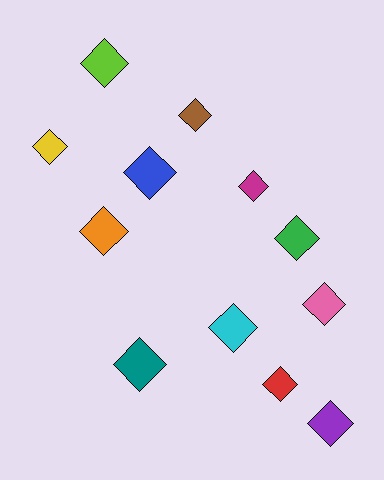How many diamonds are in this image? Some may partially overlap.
There are 12 diamonds.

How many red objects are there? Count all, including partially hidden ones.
There is 1 red object.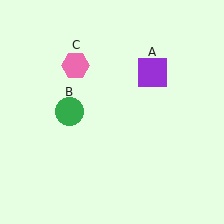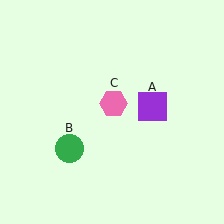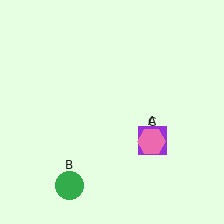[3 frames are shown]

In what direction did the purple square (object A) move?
The purple square (object A) moved down.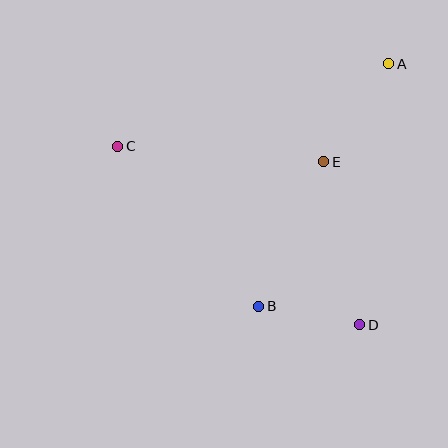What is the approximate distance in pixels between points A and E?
The distance between A and E is approximately 118 pixels.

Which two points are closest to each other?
Points B and D are closest to each other.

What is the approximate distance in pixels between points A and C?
The distance between A and C is approximately 283 pixels.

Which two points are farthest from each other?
Points C and D are farthest from each other.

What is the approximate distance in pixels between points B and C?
The distance between B and C is approximately 213 pixels.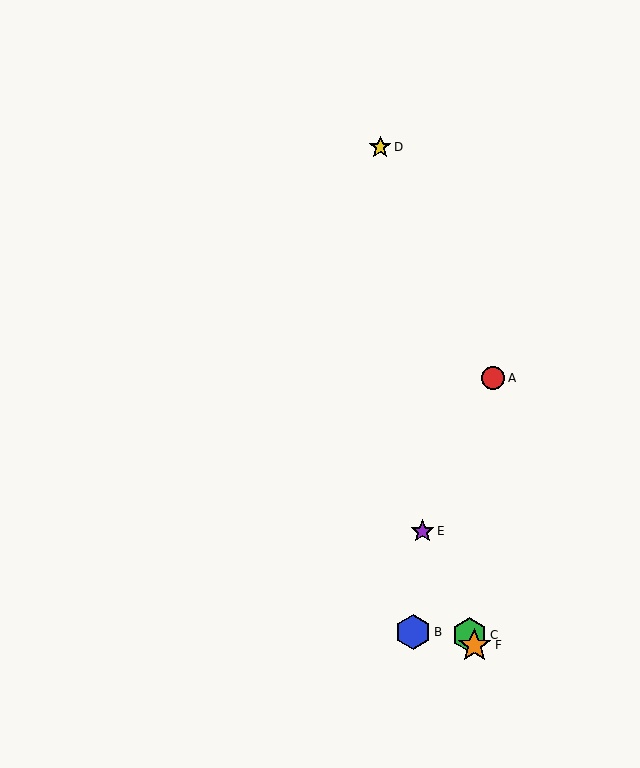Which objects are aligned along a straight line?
Objects C, E, F are aligned along a straight line.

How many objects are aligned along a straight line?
3 objects (C, E, F) are aligned along a straight line.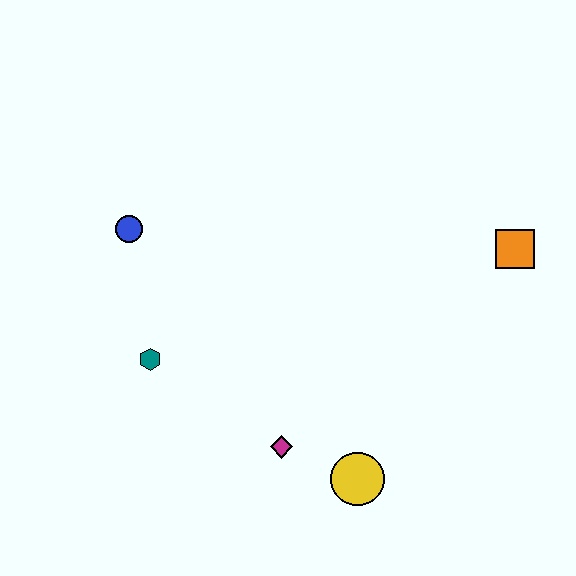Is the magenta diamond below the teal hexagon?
Yes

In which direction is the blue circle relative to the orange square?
The blue circle is to the left of the orange square.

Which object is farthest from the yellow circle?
The blue circle is farthest from the yellow circle.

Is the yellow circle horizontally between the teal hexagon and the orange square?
Yes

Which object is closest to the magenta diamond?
The yellow circle is closest to the magenta diamond.